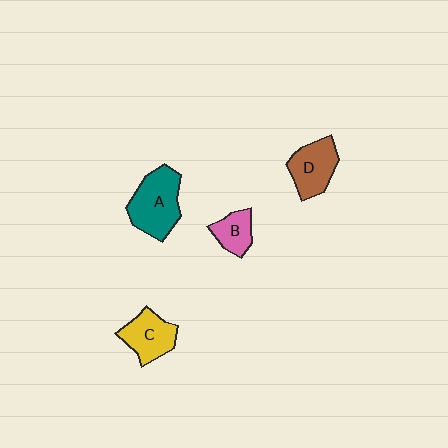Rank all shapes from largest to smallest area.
From largest to smallest: A (teal), D (brown), C (yellow), B (pink).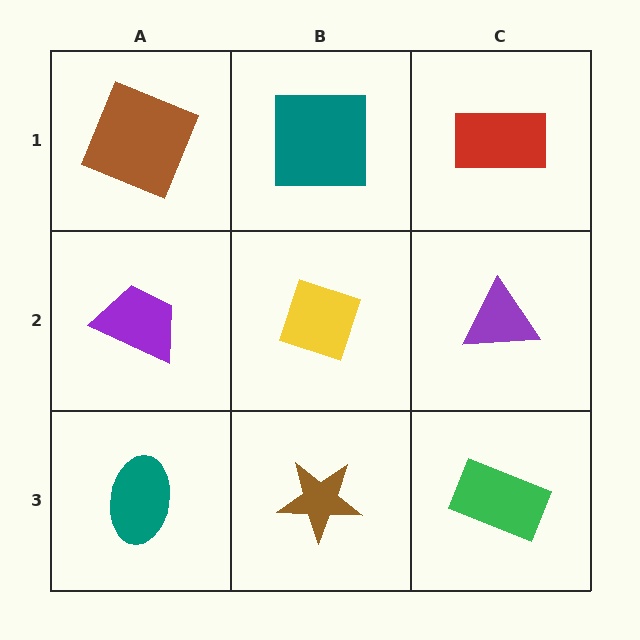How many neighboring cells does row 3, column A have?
2.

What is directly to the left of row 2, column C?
A yellow diamond.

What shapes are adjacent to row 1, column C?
A purple triangle (row 2, column C), a teal square (row 1, column B).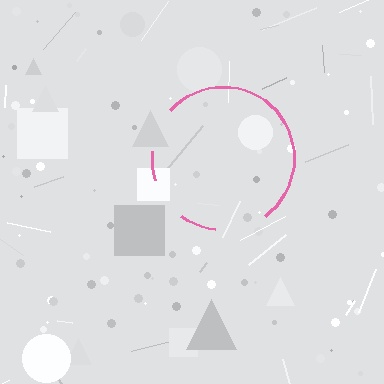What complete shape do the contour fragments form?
The contour fragments form a circle.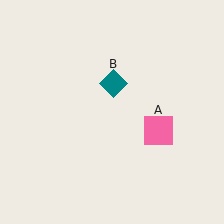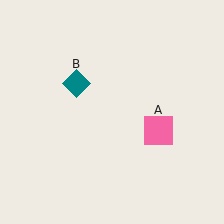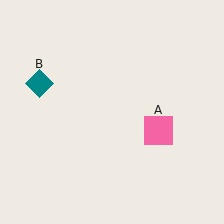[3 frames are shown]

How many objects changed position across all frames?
1 object changed position: teal diamond (object B).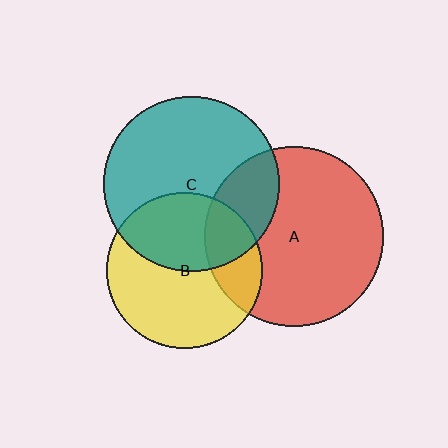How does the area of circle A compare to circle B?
Approximately 1.3 times.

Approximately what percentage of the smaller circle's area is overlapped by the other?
Approximately 40%.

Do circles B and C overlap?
Yes.